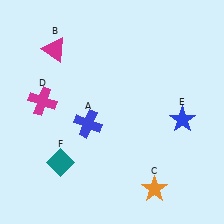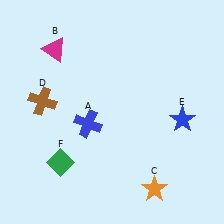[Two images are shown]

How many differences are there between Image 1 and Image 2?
There are 2 differences between the two images.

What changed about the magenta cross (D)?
In Image 1, D is magenta. In Image 2, it changed to brown.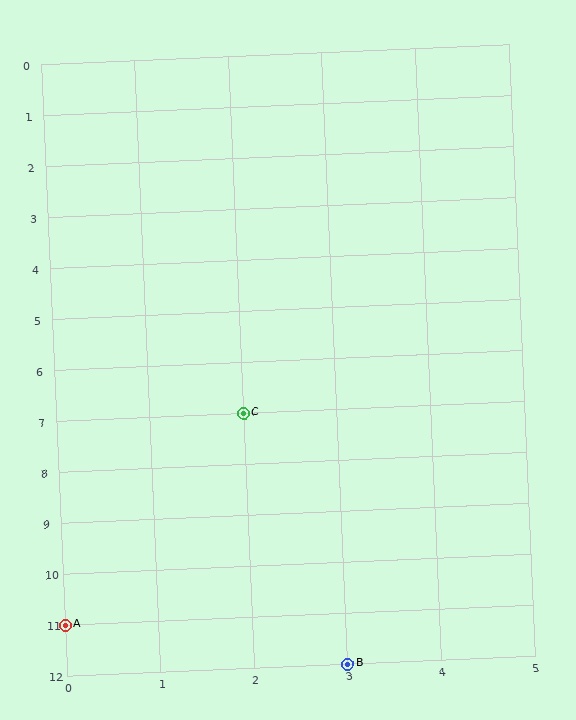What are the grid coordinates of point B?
Point B is at grid coordinates (3, 12).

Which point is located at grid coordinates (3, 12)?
Point B is at (3, 12).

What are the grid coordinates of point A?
Point A is at grid coordinates (0, 11).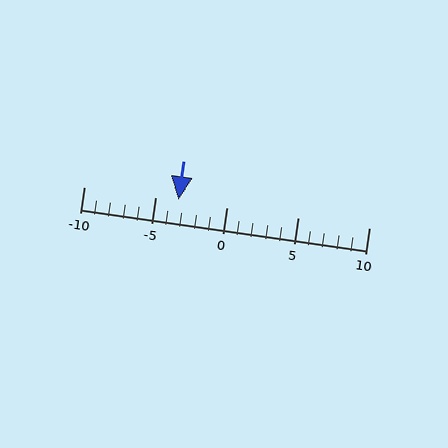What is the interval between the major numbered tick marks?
The major tick marks are spaced 5 units apart.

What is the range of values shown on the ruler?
The ruler shows values from -10 to 10.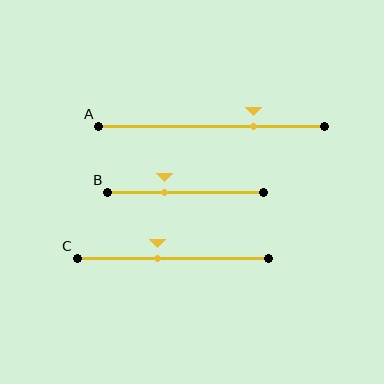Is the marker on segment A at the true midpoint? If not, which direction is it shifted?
No, the marker on segment A is shifted to the right by about 19% of the segment length.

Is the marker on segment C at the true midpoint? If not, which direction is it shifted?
No, the marker on segment C is shifted to the left by about 8% of the segment length.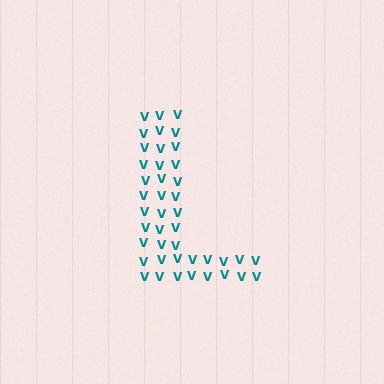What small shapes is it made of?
It is made of small letter V's.